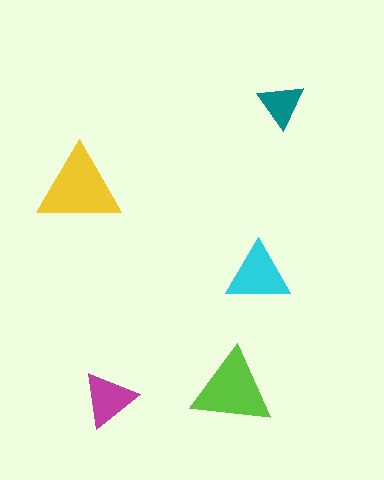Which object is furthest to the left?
The yellow triangle is leftmost.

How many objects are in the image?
There are 5 objects in the image.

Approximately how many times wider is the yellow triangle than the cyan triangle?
About 1.5 times wider.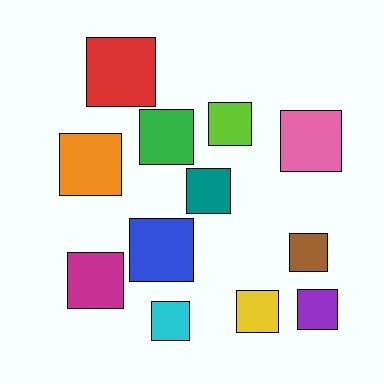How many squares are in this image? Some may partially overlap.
There are 12 squares.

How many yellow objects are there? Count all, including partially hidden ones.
There is 1 yellow object.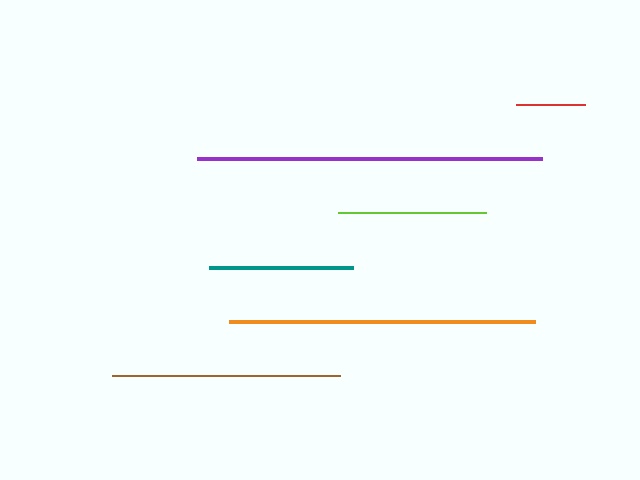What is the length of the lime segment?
The lime segment is approximately 149 pixels long.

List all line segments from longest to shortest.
From longest to shortest: purple, orange, brown, lime, teal, red.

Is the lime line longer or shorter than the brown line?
The brown line is longer than the lime line.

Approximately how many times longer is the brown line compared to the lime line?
The brown line is approximately 1.5 times the length of the lime line.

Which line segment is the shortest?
The red line is the shortest at approximately 69 pixels.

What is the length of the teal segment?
The teal segment is approximately 144 pixels long.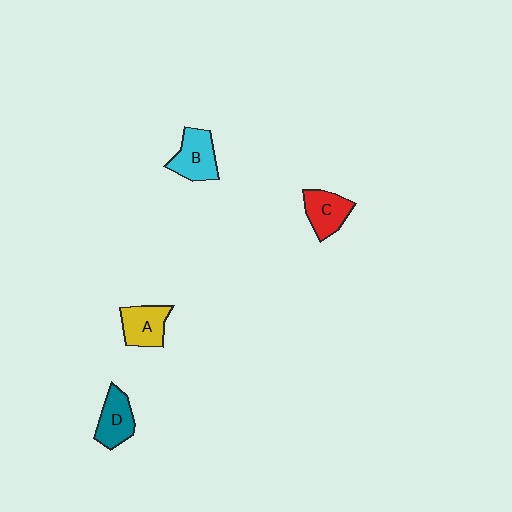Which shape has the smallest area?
Shape C (red).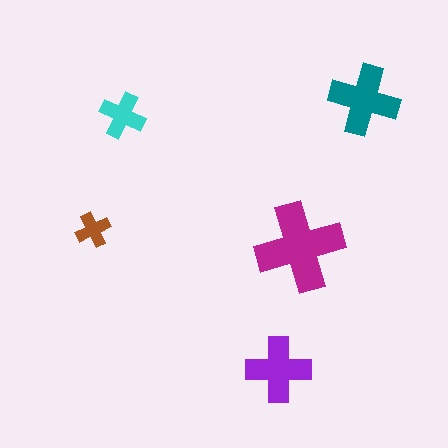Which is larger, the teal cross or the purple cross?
The teal one.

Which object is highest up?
The teal cross is topmost.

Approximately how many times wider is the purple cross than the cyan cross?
About 1.5 times wider.